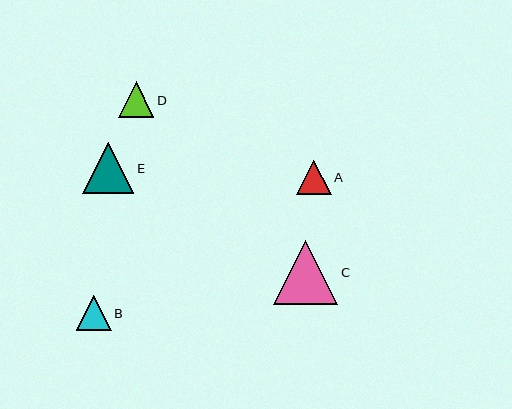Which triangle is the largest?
Triangle C is the largest with a size of approximately 64 pixels.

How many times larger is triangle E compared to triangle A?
Triangle E is approximately 1.5 times the size of triangle A.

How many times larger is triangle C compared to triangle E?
Triangle C is approximately 1.3 times the size of triangle E.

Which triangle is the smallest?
Triangle A is the smallest with a size of approximately 34 pixels.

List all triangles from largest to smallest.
From largest to smallest: C, E, D, B, A.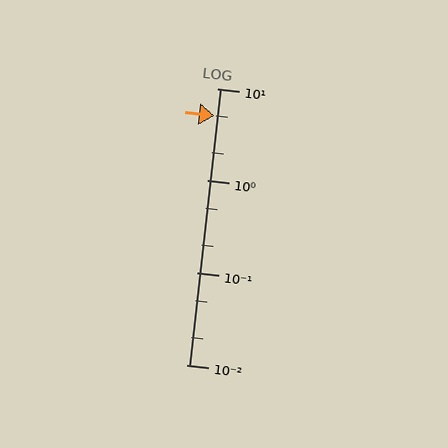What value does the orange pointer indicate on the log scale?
The pointer indicates approximately 5.1.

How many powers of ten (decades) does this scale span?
The scale spans 3 decades, from 0.01 to 10.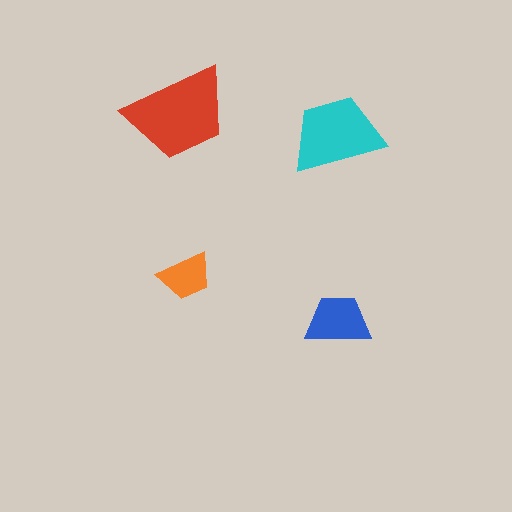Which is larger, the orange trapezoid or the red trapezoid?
The red one.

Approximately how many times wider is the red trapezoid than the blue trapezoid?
About 1.5 times wider.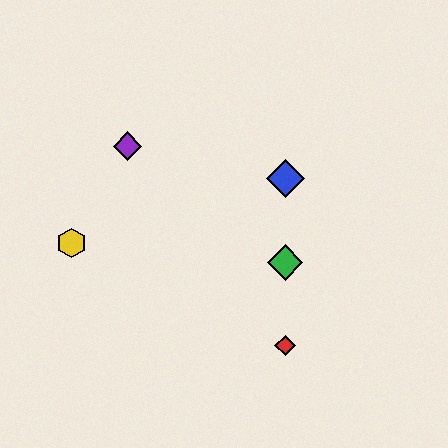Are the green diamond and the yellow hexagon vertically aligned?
No, the green diamond is at x≈285 and the yellow hexagon is at x≈71.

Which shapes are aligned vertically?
The red diamond, the blue diamond, the green diamond are aligned vertically.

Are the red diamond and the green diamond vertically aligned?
Yes, both are at x≈285.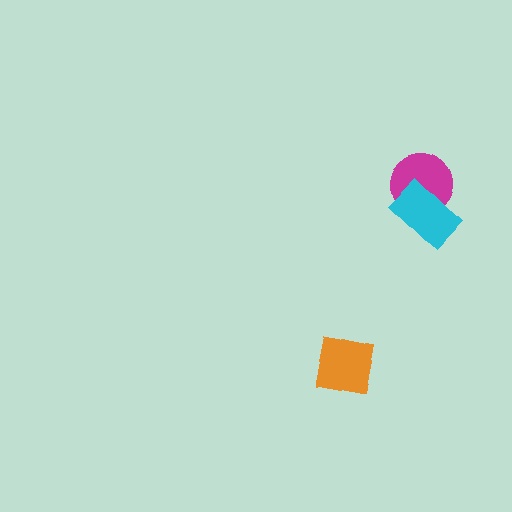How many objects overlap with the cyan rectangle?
1 object overlaps with the cyan rectangle.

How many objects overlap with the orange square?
0 objects overlap with the orange square.